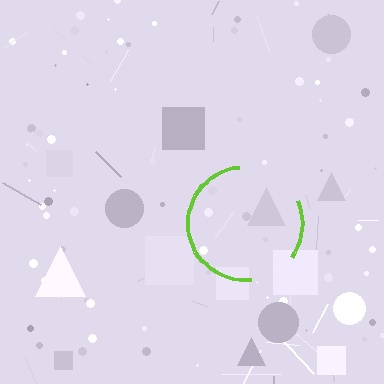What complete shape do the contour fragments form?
The contour fragments form a circle.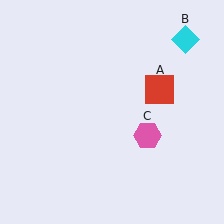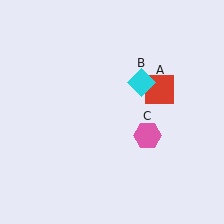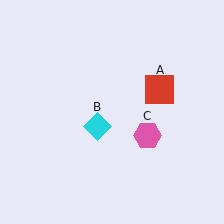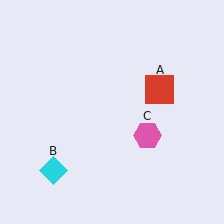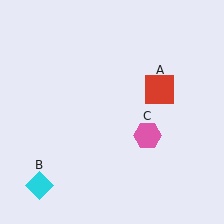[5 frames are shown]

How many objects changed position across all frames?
1 object changed position: cyan diamond (object B).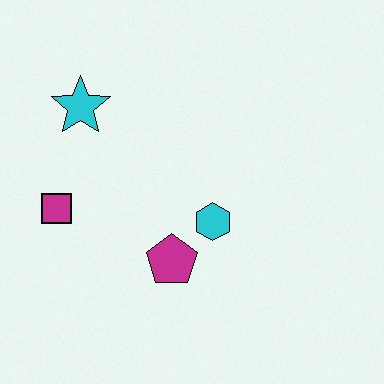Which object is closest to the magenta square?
The cyan star is closest to the magenta square.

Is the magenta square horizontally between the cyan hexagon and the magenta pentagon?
No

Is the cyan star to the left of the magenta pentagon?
Yes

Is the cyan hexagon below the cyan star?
Yes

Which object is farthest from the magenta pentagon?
The cyan star is farthest from the magenta pentagon.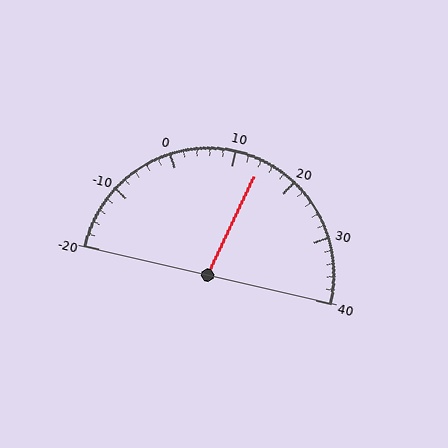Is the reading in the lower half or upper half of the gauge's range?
The reading is in the upper half of the range (-20 to 40).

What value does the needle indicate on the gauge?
The needle indicates approximately 14.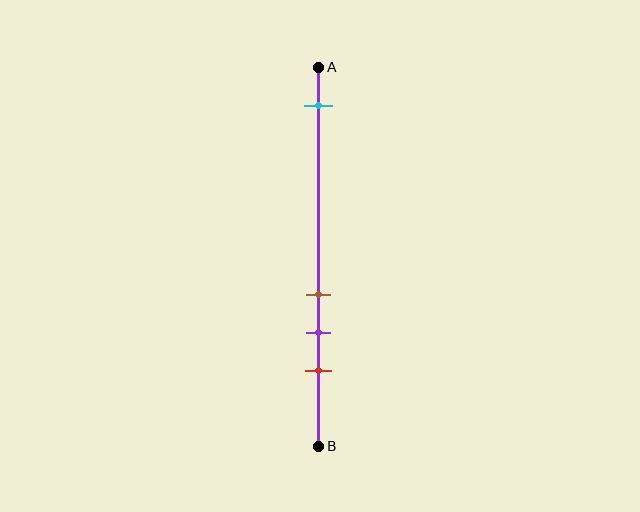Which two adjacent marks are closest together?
The brown and purple marks are the closest adjacent pair.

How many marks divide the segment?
There are 4 marks dividing the segment.